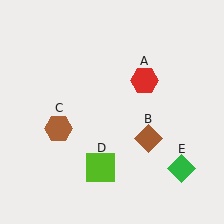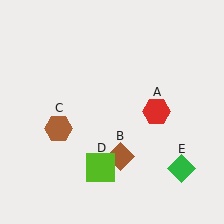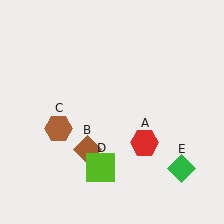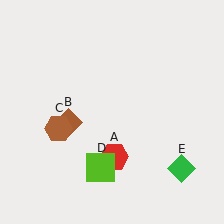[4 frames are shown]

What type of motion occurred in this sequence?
The red hexagon (object A), brown diamond (object B) rotated clockwise around the center of the scene.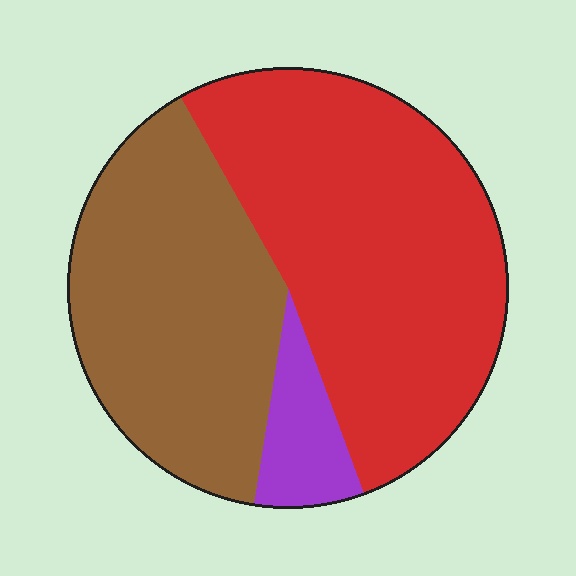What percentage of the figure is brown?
Brown takes up about two fifths (2/5) of the figure.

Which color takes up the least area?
Purple, at roughly 10%.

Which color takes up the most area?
Red, at roughly 50%.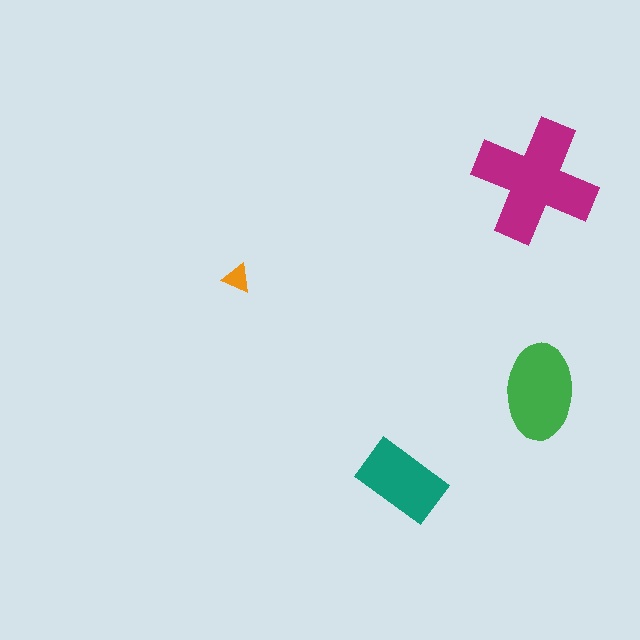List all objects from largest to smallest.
The magenta cross, the green ellipse, the teal rectangle, the orange triangle.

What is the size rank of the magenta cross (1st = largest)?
1st.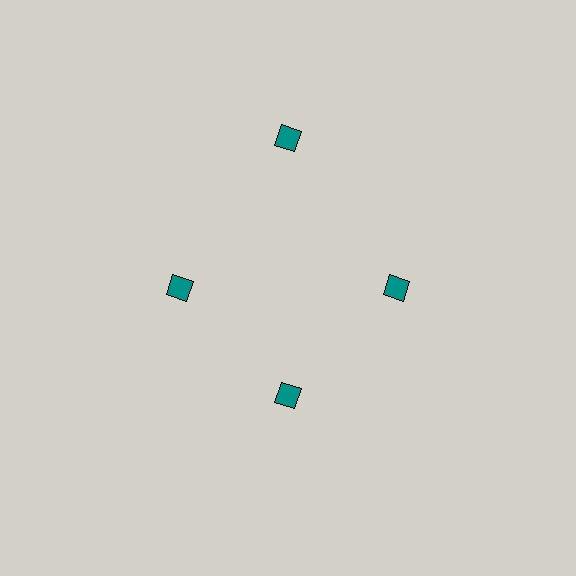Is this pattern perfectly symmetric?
No. The 4 teal diamonds are arranged in a ring, but one element near the 12 o'clock position is pushed outward from the center, breaking the 4-fold rotational symmetry.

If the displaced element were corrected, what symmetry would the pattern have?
It would have 4-fold rotational symmetry — the pattern would map onto itself every 90 degrees.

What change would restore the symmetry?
The symmetry would be restored by moving it inward, back onto the ring so that all 4 diamonds sit at equal angles and equal distance from the center.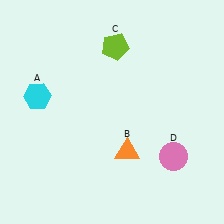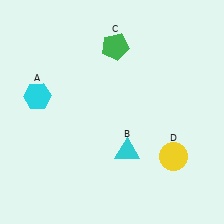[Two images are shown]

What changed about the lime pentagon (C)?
In Image 1, C is lime. In Image 2, it changed to green.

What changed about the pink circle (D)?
In Image 1, D is pink. In Image 2, it changed to yellow.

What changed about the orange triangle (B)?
In Image 1, B is orange. In Image 2, it changed to cyan.